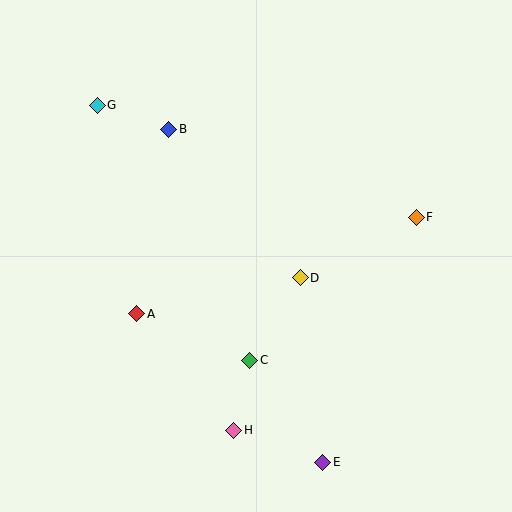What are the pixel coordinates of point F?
Point F is at (416, 217).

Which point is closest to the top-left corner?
Point G is closest to the top-left corner.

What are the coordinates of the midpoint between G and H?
The midpoint between G and H is at (166, 268).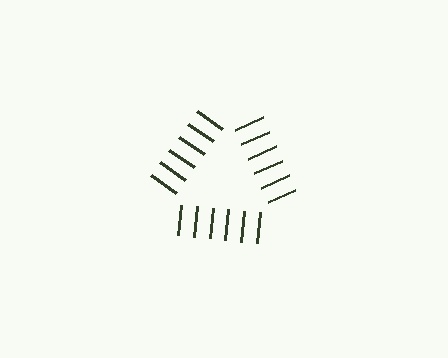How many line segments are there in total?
18 — 6 along each of the 3 edges.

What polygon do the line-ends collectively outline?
An illusory triangle — the line segments terminate on its edges but no continuous stroke is drawn.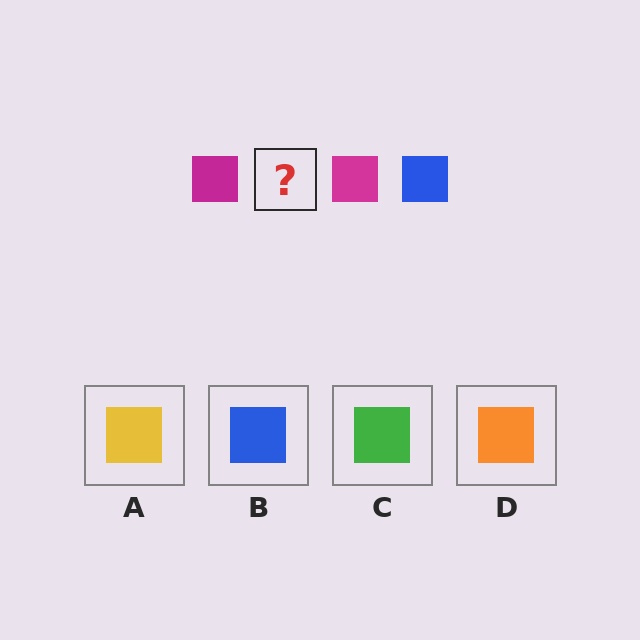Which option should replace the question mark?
Option B.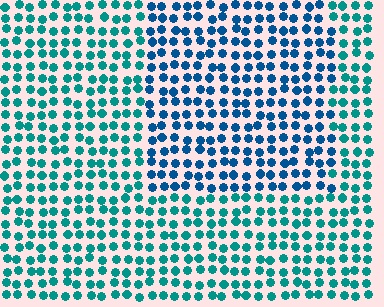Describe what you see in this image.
The image is filled with small teal elements in a uniform arrangement. A rectangle-shaped region is visible where the elements are tinted to a slightly different hue, forming a subtle color boundary.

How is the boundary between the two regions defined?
The boundary is defined purely by a slight shift in hue (about 31 degrees). Spacing, size, and orientation are identical on both sides.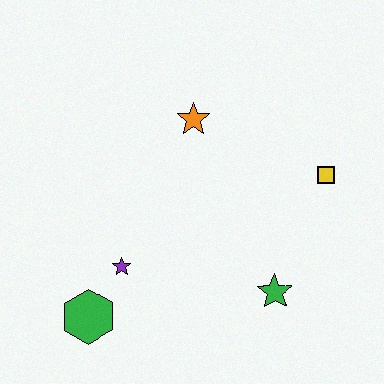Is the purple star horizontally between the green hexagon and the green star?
Yes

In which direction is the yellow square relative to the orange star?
The yellow square is to the right of the orange star.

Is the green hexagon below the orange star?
Yes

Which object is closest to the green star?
The yellow square is closest to the green star.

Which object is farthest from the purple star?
The yellow square is farthest from the purple star.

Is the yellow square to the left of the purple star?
No